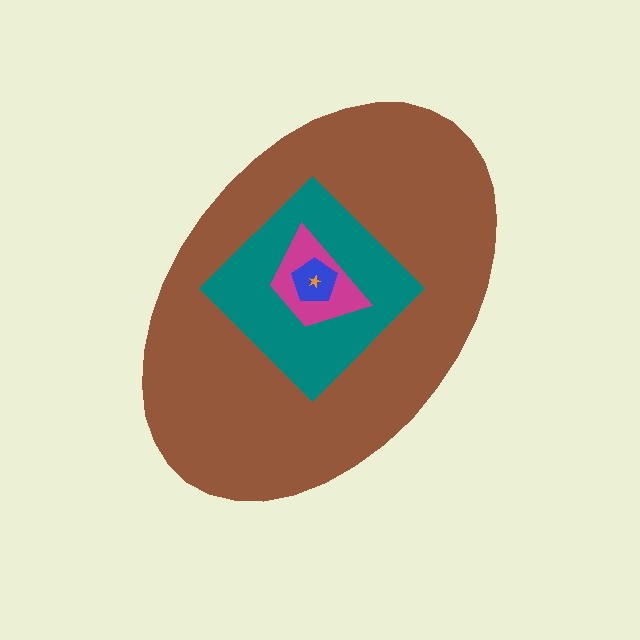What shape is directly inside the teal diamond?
The magenta trapezoid.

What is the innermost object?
The orange star.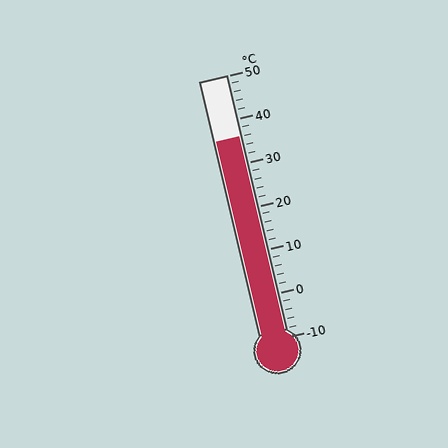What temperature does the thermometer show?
The thermometer shows approximately 36°C.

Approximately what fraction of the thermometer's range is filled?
The thermometer is filled to approximately 75% of its range.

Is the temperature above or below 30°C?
The temperature is above 30°C.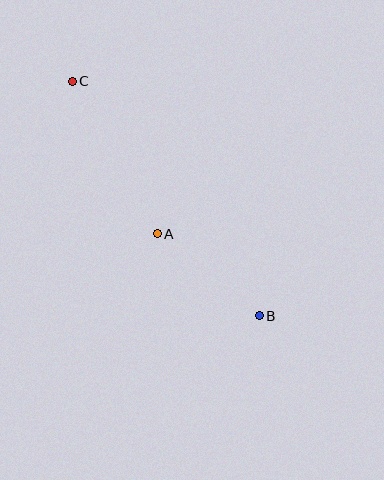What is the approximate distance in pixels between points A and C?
The distance between A and C is approximately 175 pixels.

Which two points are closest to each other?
Points A and B are closest to each other.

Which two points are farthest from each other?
Points B and C are farthest from each other.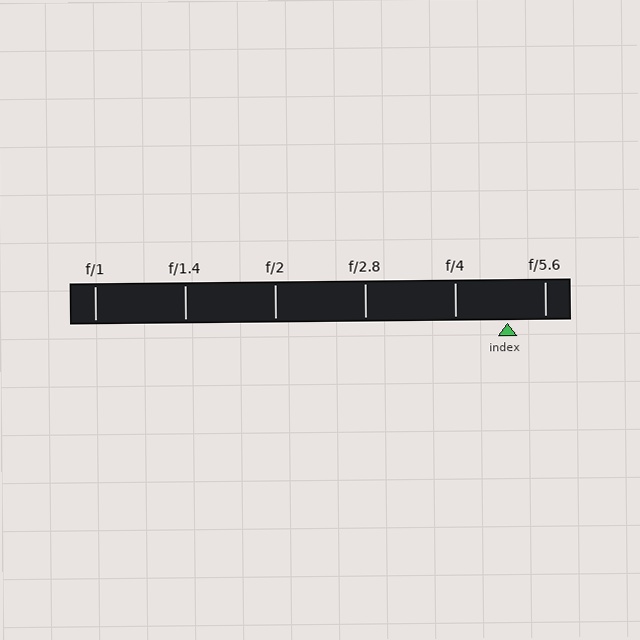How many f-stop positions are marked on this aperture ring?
There are 6 f-stop positions marked.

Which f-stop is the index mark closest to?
The index mark is closest to f/5.6.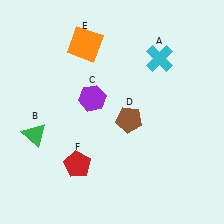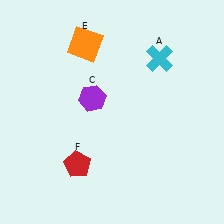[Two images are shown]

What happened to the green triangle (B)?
The green triangle (B) was removed in Image 2. It was in the bottom-left area of Image 1.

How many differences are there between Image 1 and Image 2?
There are 2 differences between the two images.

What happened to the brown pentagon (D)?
The brown pentagon (D) was removed in Image 2. It was in the bottom-right area of Image 1.